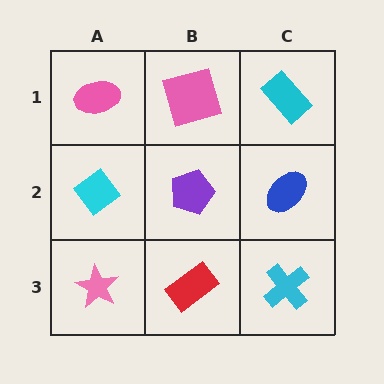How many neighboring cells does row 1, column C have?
2.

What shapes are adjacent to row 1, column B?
A purple pentagon (row 2, column B), a pink ellipse (row 1, column A), a cyan rectangle (row 1, column C).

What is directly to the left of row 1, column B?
A pink ellipse.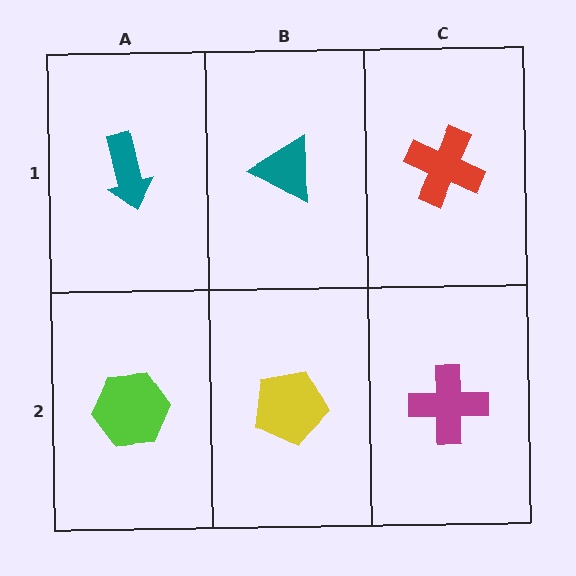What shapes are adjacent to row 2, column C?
A red cross (row 1, column C), a yellow pentagon (row 2, column B).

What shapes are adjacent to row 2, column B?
A teal triangle (row 1, column B), a lime hexagon (row 2, column A), a magenta cross (row 2, column C).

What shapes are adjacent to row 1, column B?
A yellow pentagon (row 2, column B), a teal arrow (row 1, column A), a red cross (row 1, column C).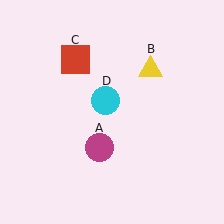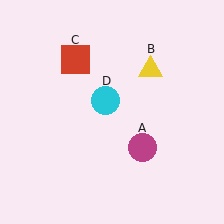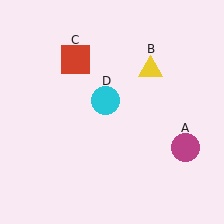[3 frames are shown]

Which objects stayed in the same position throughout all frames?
Yellow triangle (object B) and red square (object C) and cyan circle (object D) remained stationary.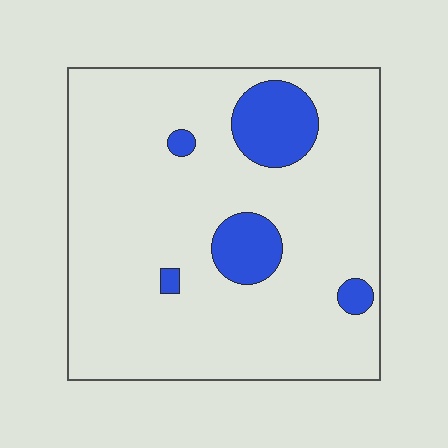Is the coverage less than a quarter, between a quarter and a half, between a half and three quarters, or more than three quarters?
Less than a quarter.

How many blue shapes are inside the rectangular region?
5.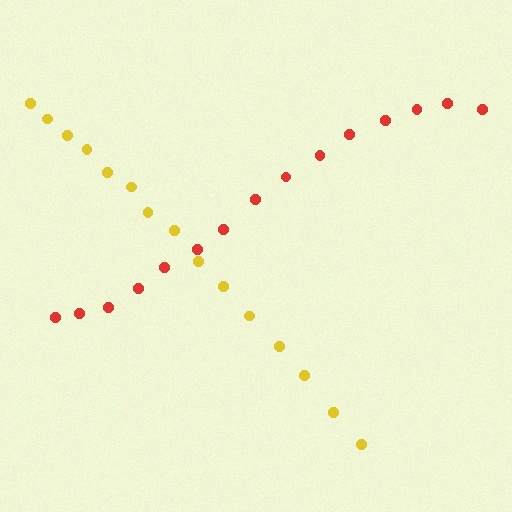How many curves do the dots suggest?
There are 2 distinct paths.